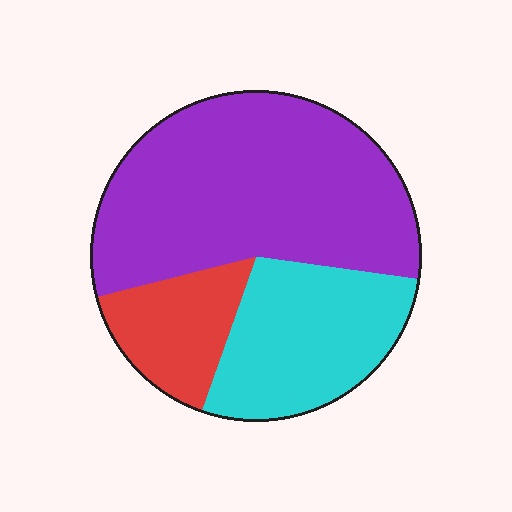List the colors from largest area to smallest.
From largest to smallest: purple, cyan, red.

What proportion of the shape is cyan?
Cyan covers roughly 30% of the shape.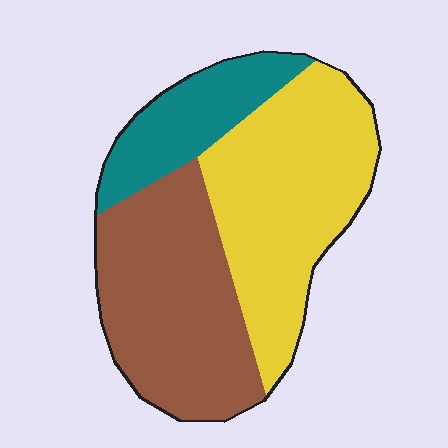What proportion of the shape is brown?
Brown covers about 40% of the shape.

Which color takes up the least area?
Teal, at roughly 20%.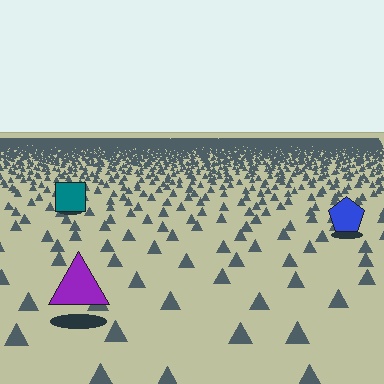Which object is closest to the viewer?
The purple triangle is closest. The texture marks near it are larger and more spread out.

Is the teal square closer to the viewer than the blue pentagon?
No. The blue pentagon is closer — you can tell from the texture gradient: the ground texture is coarser near it.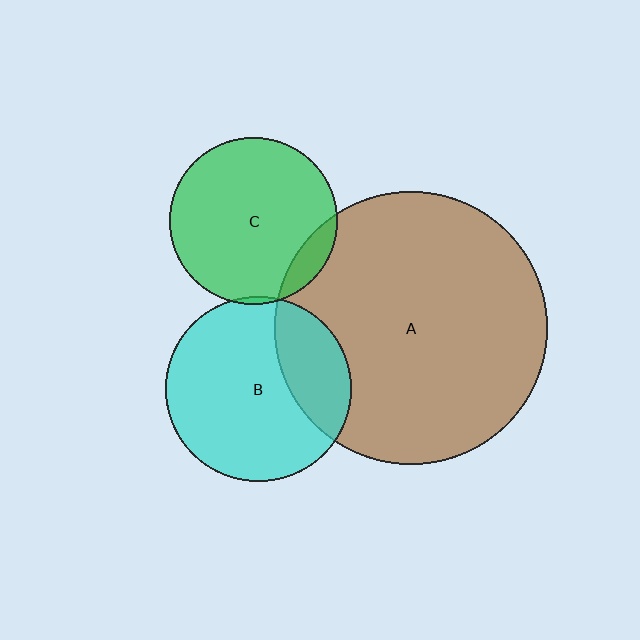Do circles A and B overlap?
Yes.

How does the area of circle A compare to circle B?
Approximately 2.2 times.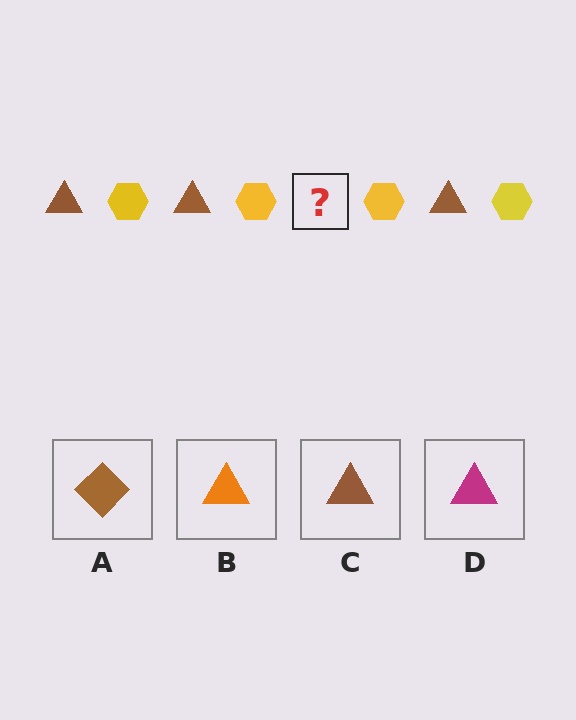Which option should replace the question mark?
Option C.